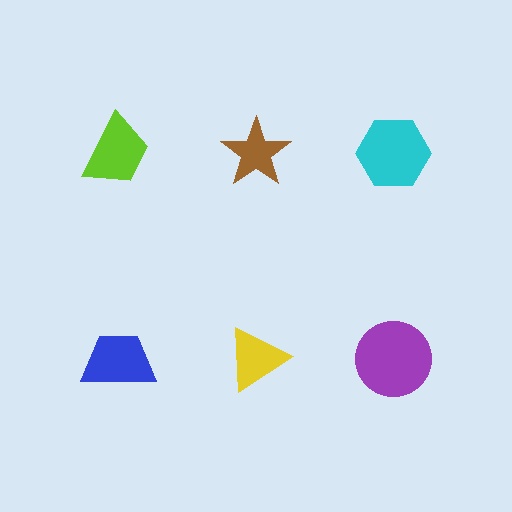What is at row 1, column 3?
A cyan hexagon.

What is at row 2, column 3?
A purple circle.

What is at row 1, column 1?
A lime trapezoid.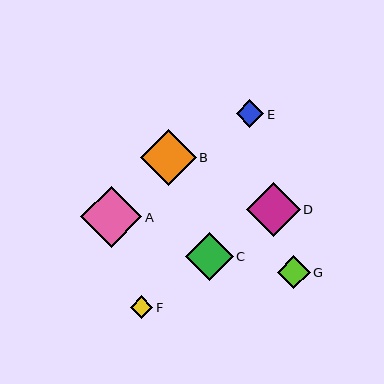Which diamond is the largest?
Diamond A is the largest with a size of approximately 61 pixels.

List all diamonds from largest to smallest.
From largest to smallest: A, B, D, C, G, E, F.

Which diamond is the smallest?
Diamond F is the smallest with a size of approximately 22 pixels.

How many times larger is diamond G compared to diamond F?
Diamond G is approximately 1.5 times the size of diamond F.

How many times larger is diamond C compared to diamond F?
Diamond C is approximately 2.2 times the size of diamond F.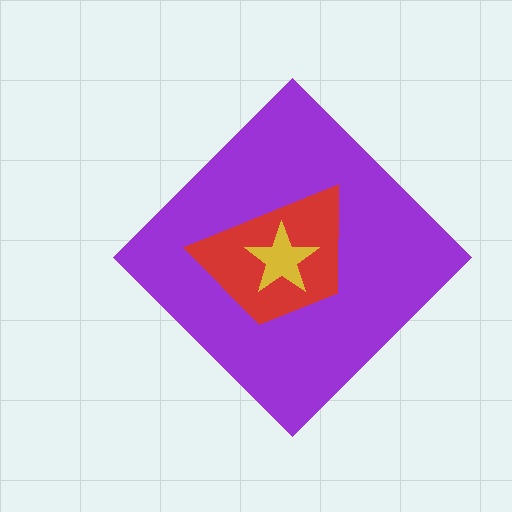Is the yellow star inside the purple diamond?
Yes.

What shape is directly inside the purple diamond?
The red trapezoid.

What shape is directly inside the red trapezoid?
The yellow star.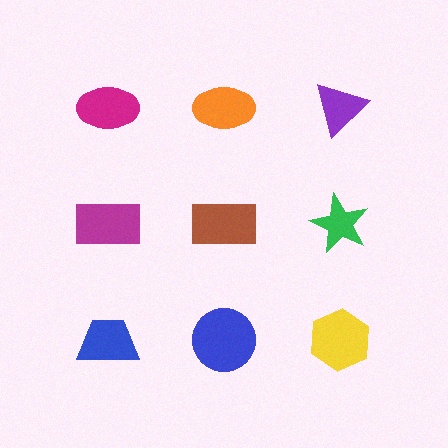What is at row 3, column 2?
A blue circle.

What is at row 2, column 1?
A magenta rectangle.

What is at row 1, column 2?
An orange ellipse.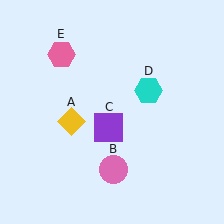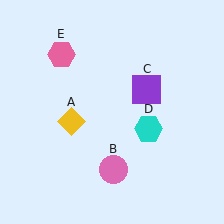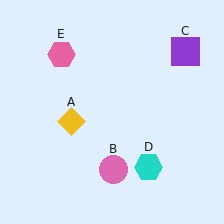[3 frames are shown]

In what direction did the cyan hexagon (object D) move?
The cyan hexagon (object D) moved down.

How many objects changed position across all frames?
2 objects changed position: purple square (object C), cyan hexagon (object D).